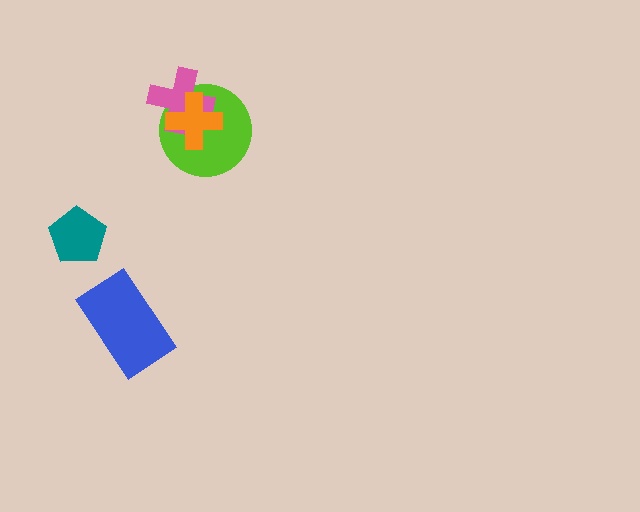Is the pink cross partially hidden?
Yes, it is partially covered by another shape.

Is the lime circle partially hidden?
Yes, it is partially covered by another shape.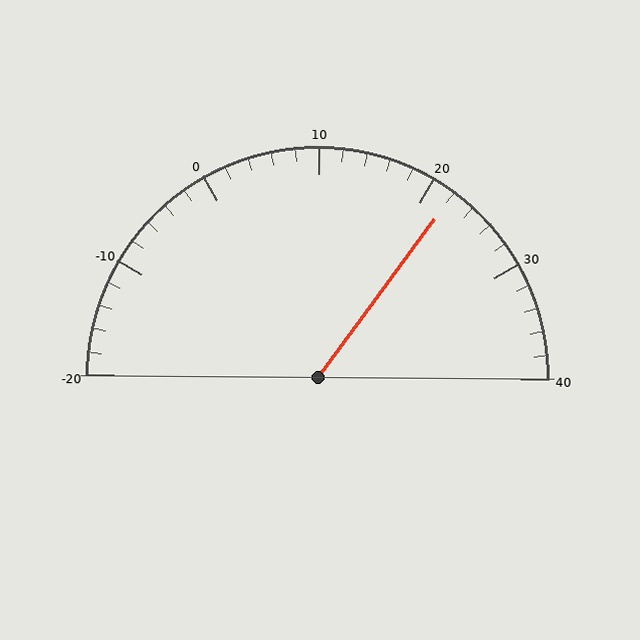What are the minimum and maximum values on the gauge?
The gauge ranges from -20 to 40.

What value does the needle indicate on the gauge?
The needle indicates approximately 22.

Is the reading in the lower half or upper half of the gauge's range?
The reading is in the upper half of the range (-20 to 40).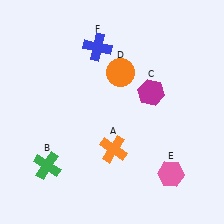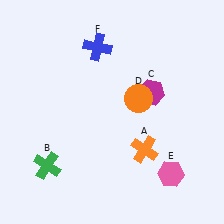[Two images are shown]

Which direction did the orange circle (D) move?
The orange circle (D) moved down.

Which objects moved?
The objects that moved are: the orange cross (A), the orange circle (D).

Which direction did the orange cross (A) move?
The orange cross (A) moved right.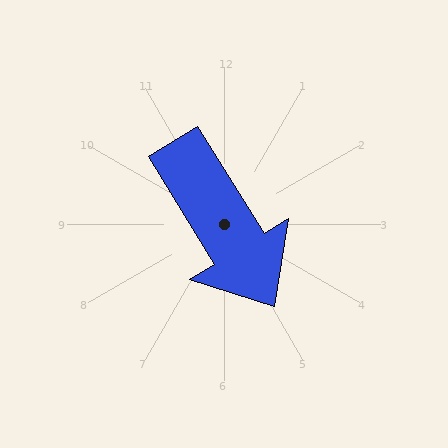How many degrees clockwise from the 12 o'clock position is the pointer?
Approximately 148 degrees.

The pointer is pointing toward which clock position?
Roughly 5 o'clock.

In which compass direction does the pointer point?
Southeast.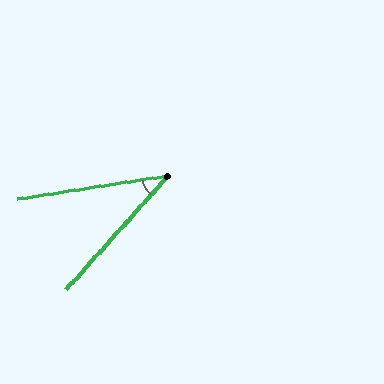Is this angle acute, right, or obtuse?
It is acute.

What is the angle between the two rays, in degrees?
Approximately 39 degrees.